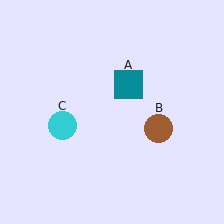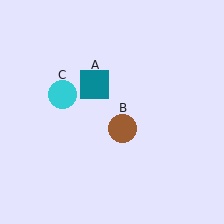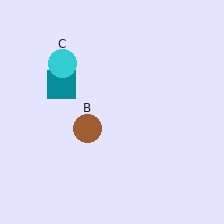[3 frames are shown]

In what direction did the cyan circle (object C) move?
The cyan circle (object C) moved up.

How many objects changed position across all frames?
3 objects changed position: teal square (object A), brown circle (object B), cyan circle (object C).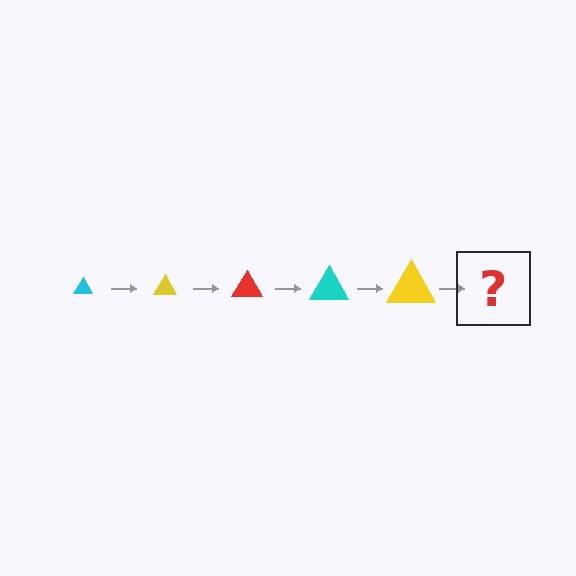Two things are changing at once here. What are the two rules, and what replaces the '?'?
The two rules are that the triangle grows larger each step and the color cycles through cyan, yellow, and red. The '?' should be a red triangle, larger than the previous one.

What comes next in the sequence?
The next element should be a red triangle, larger than the previous one.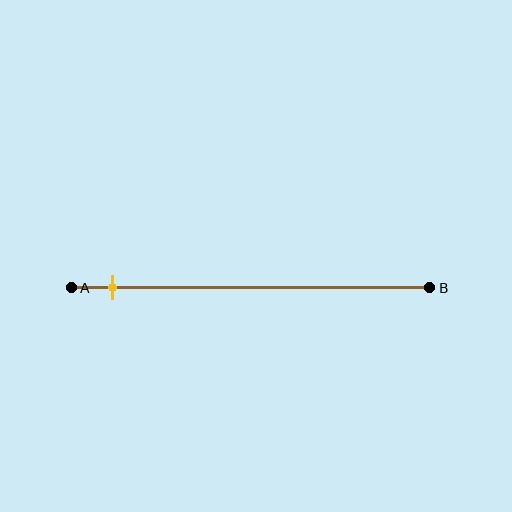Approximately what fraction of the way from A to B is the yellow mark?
The yellow mark is approximately 10% of the way from A to B.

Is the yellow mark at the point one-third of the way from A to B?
No, the mark is at about 10% from A, not at the 33% one-third point.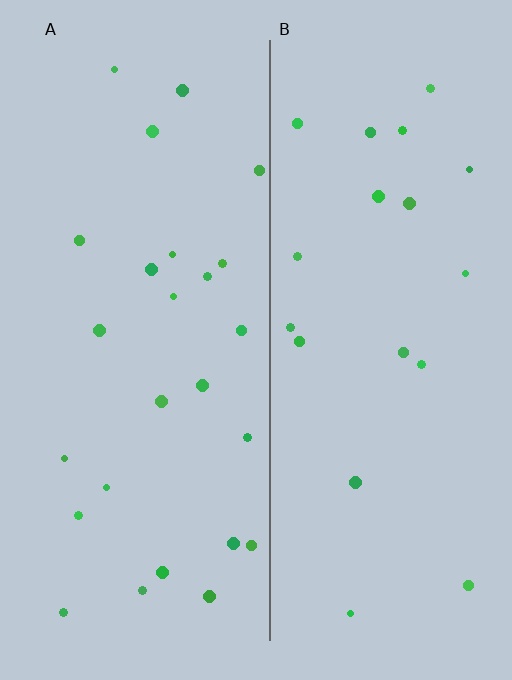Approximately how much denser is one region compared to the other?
Approximately 1.3× — region A over region B.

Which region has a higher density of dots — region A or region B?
A (the left).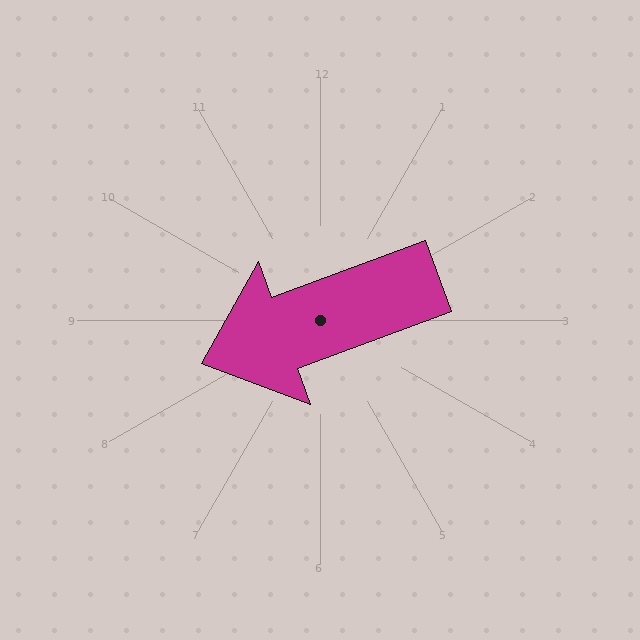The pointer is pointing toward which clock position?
Roughly 8 o'clock.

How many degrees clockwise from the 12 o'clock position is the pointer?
Approximately 250 degrees.